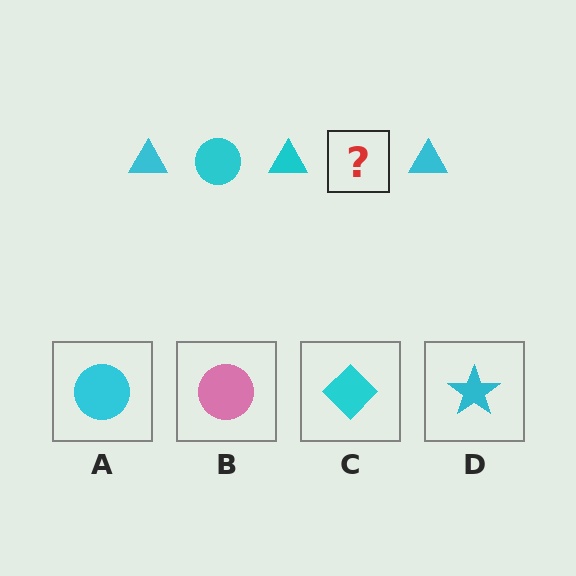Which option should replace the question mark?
Option A.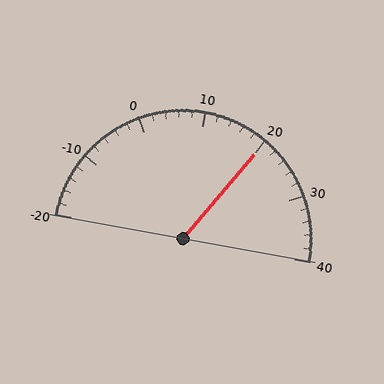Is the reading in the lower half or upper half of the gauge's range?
The reading is in the upper half of the range (-20 to 40).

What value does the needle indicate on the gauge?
The needle indicates approximately 20.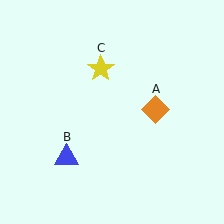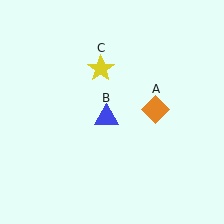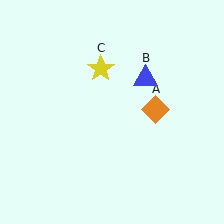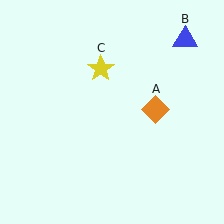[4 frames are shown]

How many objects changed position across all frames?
1 object changed position: blue triangle (object B).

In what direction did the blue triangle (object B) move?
The blue triangle (object B) moved up and to the right.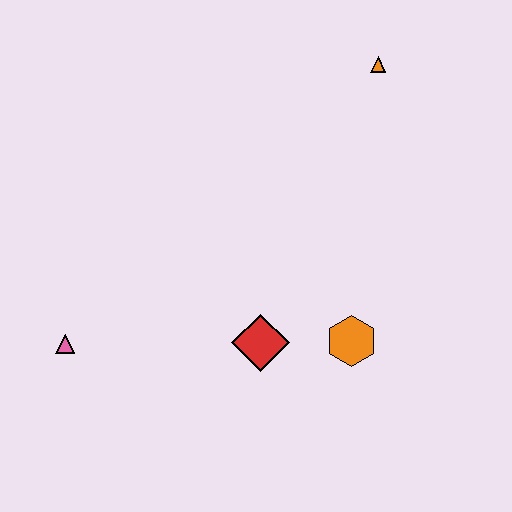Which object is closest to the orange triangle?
The orange hexagon is closest to the orange triangle.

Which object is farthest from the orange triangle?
The pink triangle is farthest from the orange triangle.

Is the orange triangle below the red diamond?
No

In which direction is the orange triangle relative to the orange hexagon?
The orange triangle is above the orange hexagon.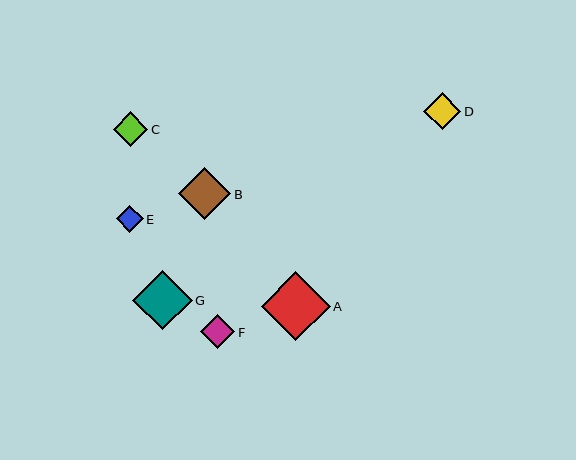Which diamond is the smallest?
Diamond E is the smallest with a size of approximately 27 pixels.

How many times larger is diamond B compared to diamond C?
Diamond B is approximately 1.5 times the size of diamond C.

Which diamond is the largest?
Diamond A is the largest with a size of approximately 69 pixels.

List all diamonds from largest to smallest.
From largest to smallest: A, G, B, D, C, F, E.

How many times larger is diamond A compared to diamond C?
Diamond A is approximately 2.0 times the size of diamond C.